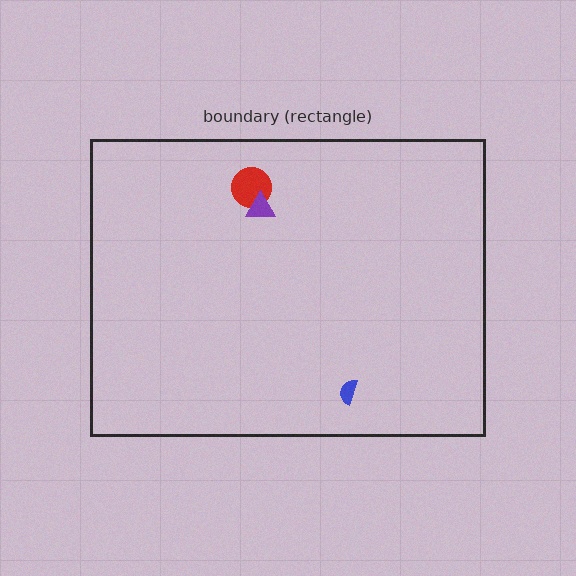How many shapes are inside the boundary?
3 inside, 0 outside.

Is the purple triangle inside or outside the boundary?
Inside.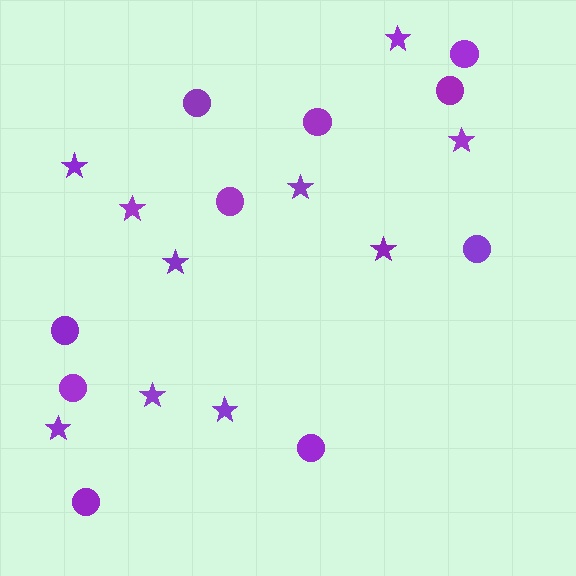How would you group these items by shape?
There are 2 groups: one group of stars (10) and one group of circles (10).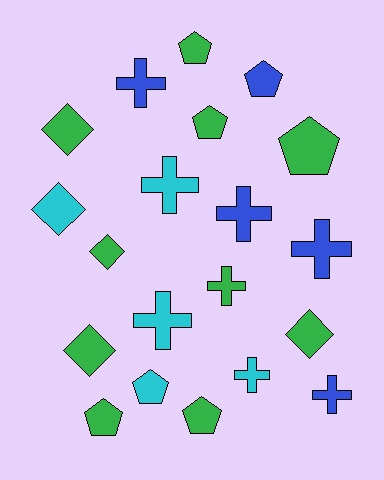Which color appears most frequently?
Green, with 10 objects.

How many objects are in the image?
There are 20 objects.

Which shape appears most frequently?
Cross, with 8 objects.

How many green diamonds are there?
There are 4 green diamonds.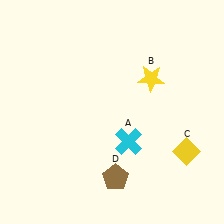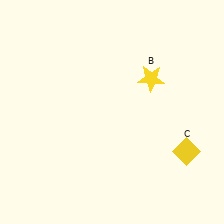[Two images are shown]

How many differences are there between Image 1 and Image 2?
There are 2 differences between the two images.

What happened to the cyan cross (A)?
The cyan cross (A) was removed in Image 2. It was in the bottom-right area of Image 1.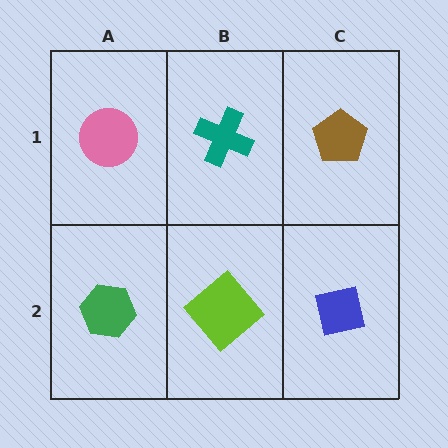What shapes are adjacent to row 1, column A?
A green hexagon (row 2, column A), a teal cross (row 1, column B).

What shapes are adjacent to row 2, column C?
A brown pentagon (row 1, column C), a lime diamond (row 2, column B).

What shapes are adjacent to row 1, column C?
A blue square (row 2, column C), a teal cross (row 1, column B).